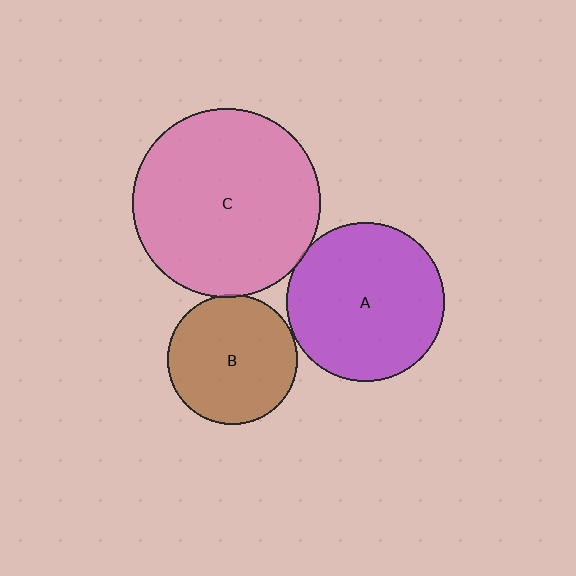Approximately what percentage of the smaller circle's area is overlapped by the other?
Approximately 5%.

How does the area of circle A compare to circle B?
Approximately 1.5 times.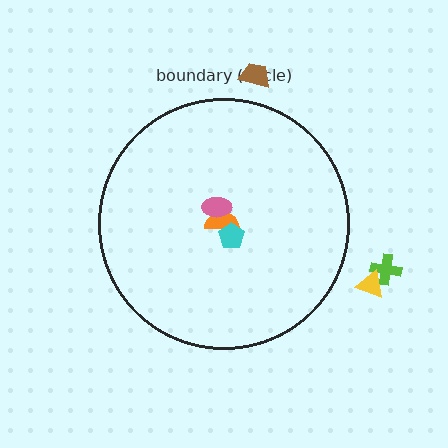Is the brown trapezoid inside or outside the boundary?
Outside.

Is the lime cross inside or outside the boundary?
Outside.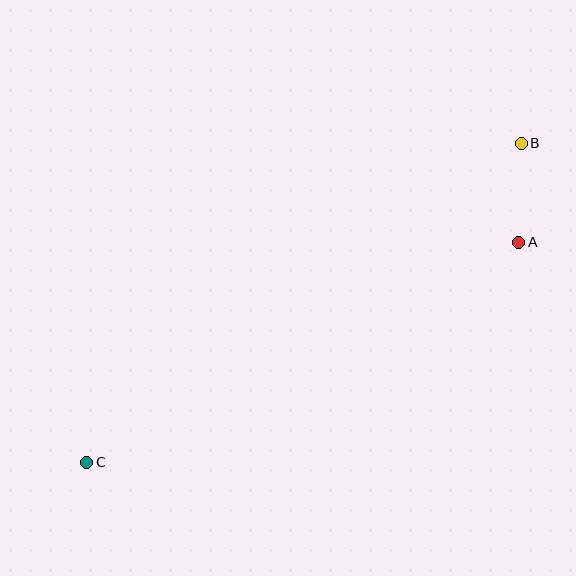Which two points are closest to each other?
Points A and B are closest to each other.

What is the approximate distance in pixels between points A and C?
The distance between A and C is approximately 485 pixels.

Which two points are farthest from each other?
Points B and C are farthest from each other.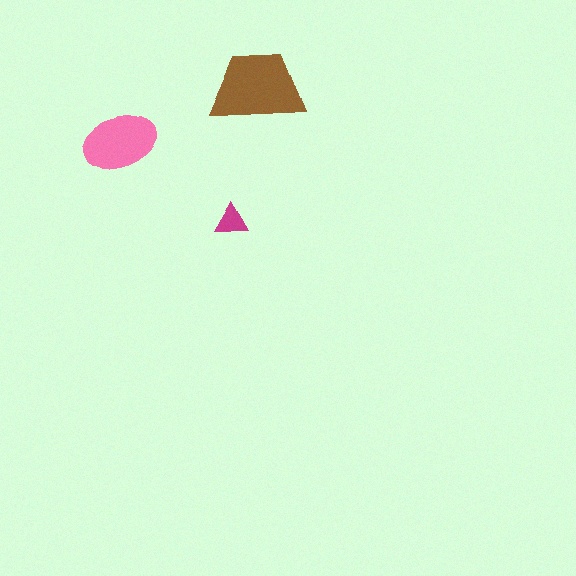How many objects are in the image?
There are 3 objects in the image.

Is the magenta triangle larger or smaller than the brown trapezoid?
Smaller.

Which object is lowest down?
The magenta triangle is bottommost.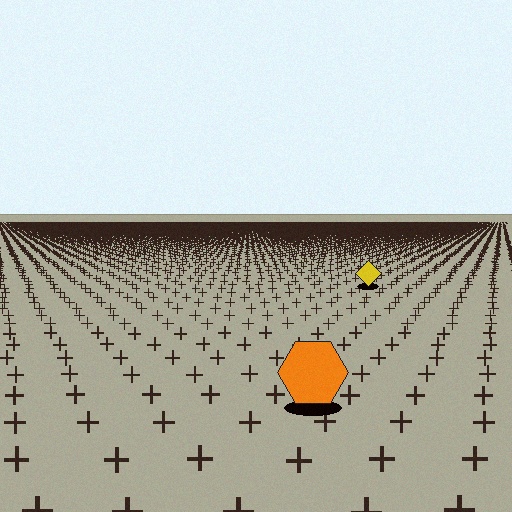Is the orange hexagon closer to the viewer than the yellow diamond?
Yes. The orange hexagon is closer — you can tell from the texture gradient: the ground texture is coarser near it.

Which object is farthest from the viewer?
The yellow diamond is farthest from the viewer. It appears smaller and the ground texture around it is denser.